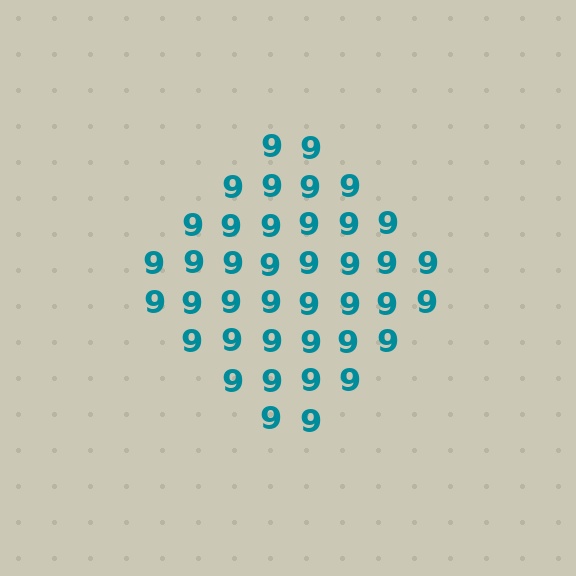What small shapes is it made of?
It is made of small digit 9's.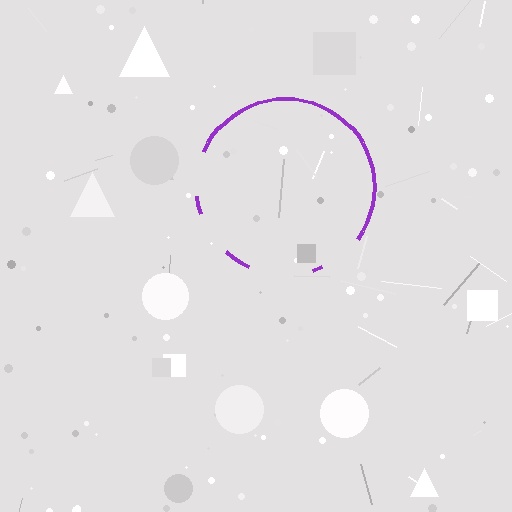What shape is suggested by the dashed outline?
The dashed outline suggests a circle.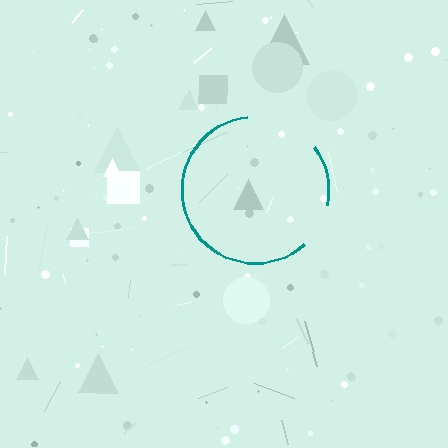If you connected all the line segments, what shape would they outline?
They would outline a circle.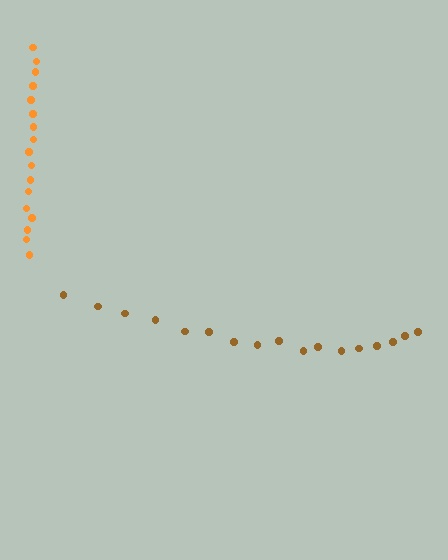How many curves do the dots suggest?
There are 2 distinct paths.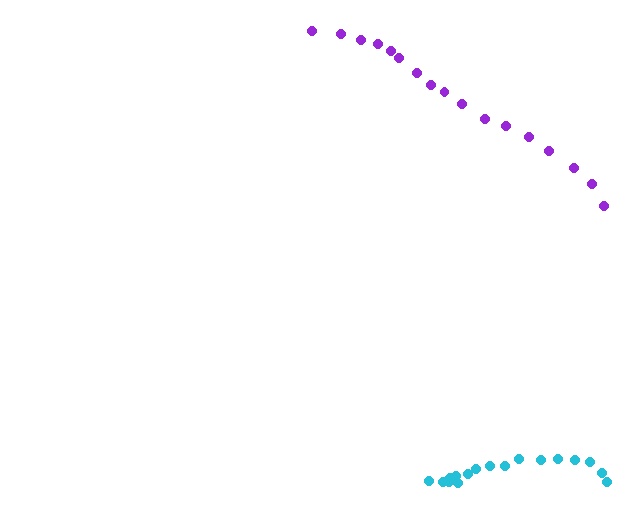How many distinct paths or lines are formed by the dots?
There are 2 distinct paths.